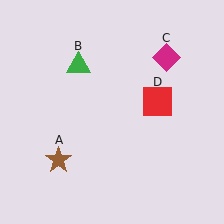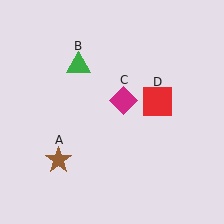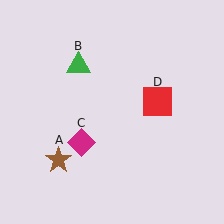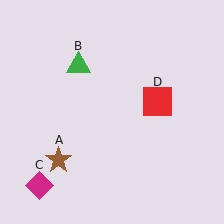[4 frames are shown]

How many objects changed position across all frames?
1 object changed position: magenta diamond (object C).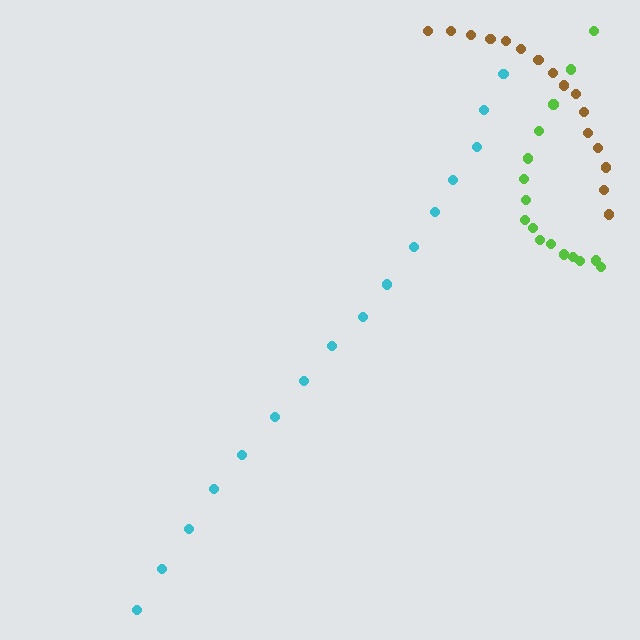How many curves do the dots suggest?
There are 3 distinct paths.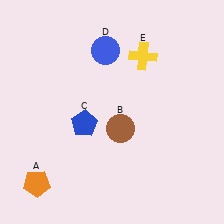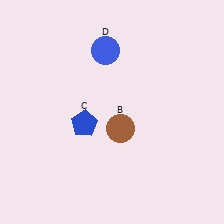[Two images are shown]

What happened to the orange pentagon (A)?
The orange pentagon (A) was removed in Image 2. It was in the bottom-left area of Image 1.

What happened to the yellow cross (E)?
The yellow cross (E) was removed in Image 2. It was in the top-right area of Image 1.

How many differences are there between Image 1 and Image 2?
There are 2 differences between the two images.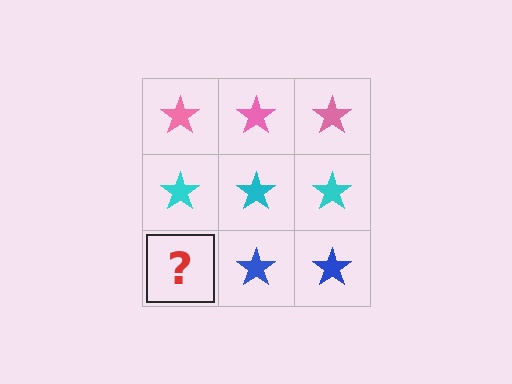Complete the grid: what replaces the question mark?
The question mark should be replaced with a blue star.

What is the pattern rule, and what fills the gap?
The rule is that each row has a consistent color. The gap should be filled with a blue star.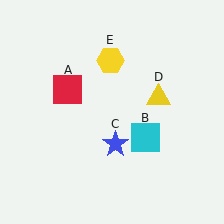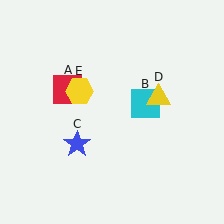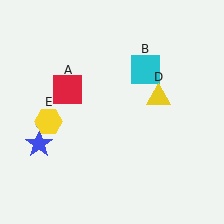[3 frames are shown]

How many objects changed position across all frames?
3 objects changed position: cyan square (object B), blue star (object C), yellow hexagon (object E).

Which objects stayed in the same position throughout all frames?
Red square (object A) and yellow triangle (object D) remained stationary.